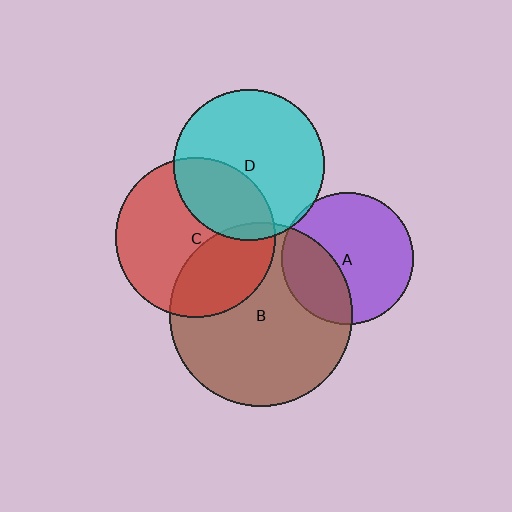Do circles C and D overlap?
Yes.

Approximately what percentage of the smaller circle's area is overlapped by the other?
Approximately 35%.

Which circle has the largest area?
Circle B (brown).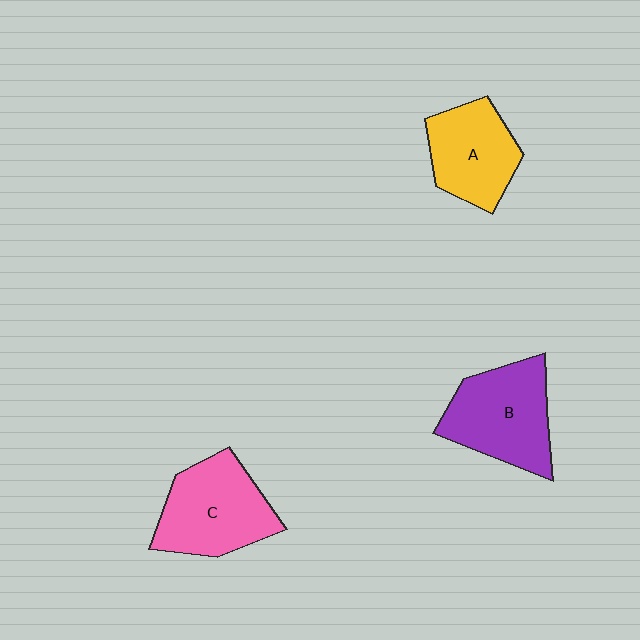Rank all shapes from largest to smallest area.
From largest to smallest: B (purple), C (pink), A (yellow).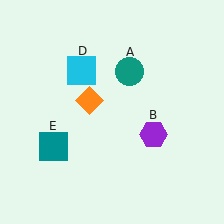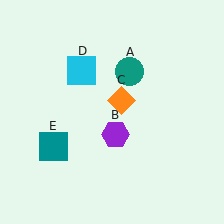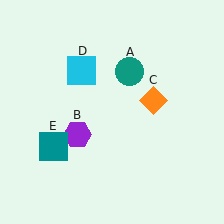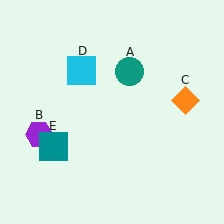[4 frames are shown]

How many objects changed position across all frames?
2 objects changed position: purple hexagon (object B), orange diamond (object C).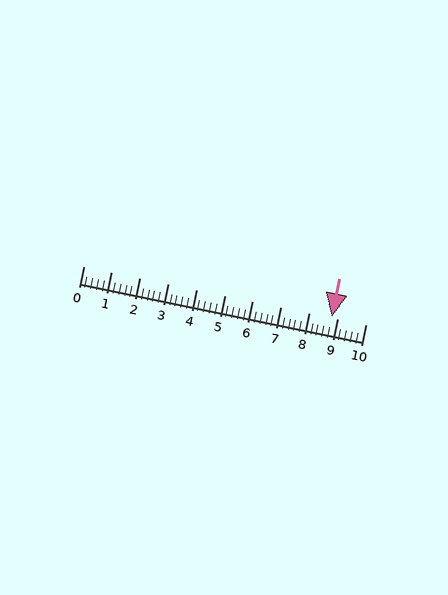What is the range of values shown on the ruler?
The ruler shows values from 0 to 10.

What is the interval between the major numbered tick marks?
The major tick marks are spaced 1 units apart.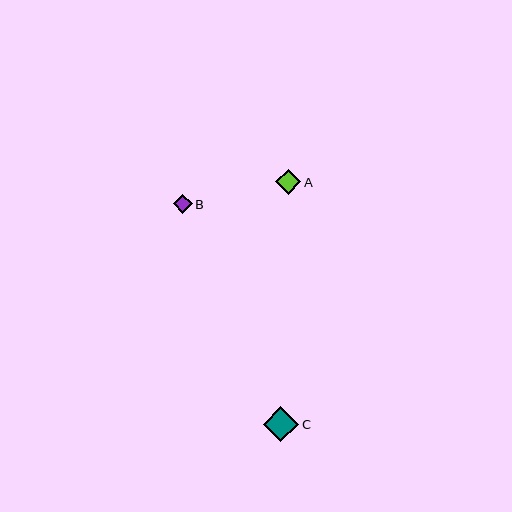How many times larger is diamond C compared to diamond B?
Diamond C is approximately 1.9 times the size of diamond B.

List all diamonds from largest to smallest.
From largest to smallest: C, A, B.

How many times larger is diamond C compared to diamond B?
Diamond C is approximately 1.9 times the size of diamond B.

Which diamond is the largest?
Diamond C is the largest with a size of approximately 36 pixels.